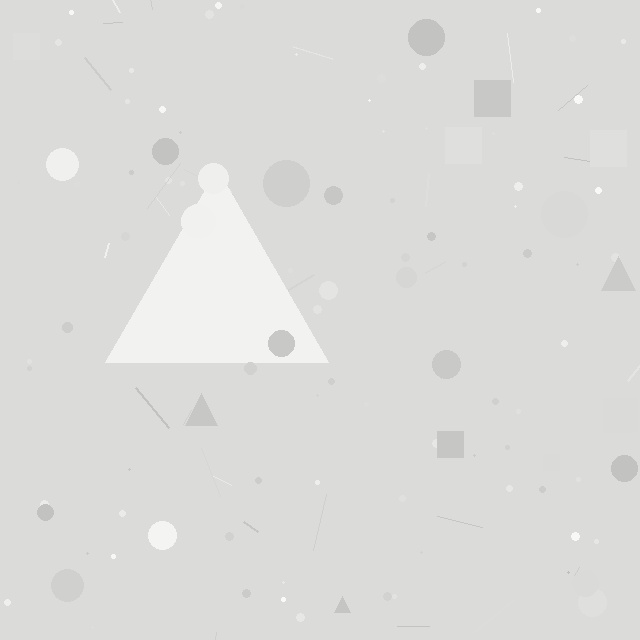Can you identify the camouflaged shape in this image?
The camouflaged shape is a triangle.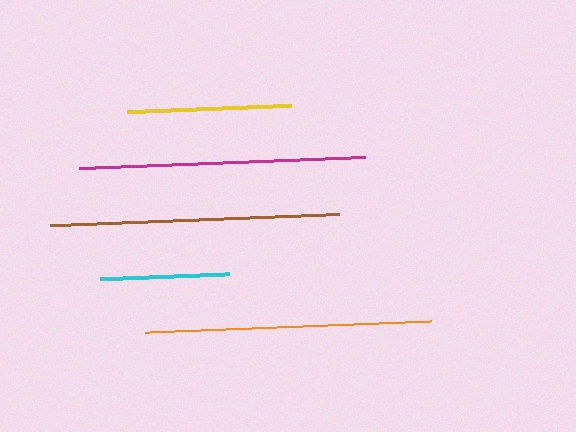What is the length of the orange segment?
The orange segment is approximately 285 pixels long.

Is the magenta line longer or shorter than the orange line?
The magenta line is longer than the orange line.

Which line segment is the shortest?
The cyan line is the shortest at approximately 129 pixels.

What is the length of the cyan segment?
The cyan segment is approximately 129 pixels long.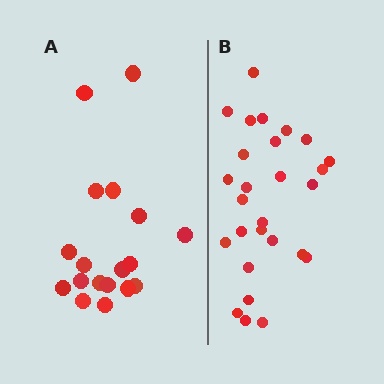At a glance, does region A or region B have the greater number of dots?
Region B (the right region) has more dots.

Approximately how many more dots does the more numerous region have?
Region B has roughly 8 or so more dots than region A.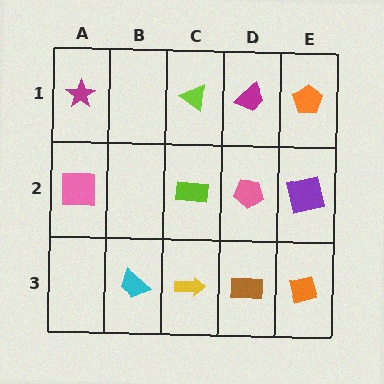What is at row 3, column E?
An orange diamond.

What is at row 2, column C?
A lime rectangle.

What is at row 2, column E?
A purple square.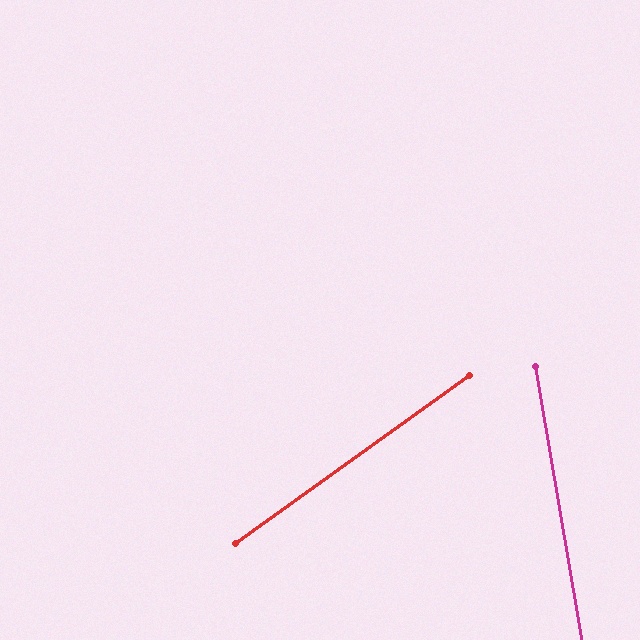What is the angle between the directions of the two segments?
Approximately 64 degrees.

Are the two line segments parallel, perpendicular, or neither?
Neither parallel nor perpendicular — they differ by about 64°.